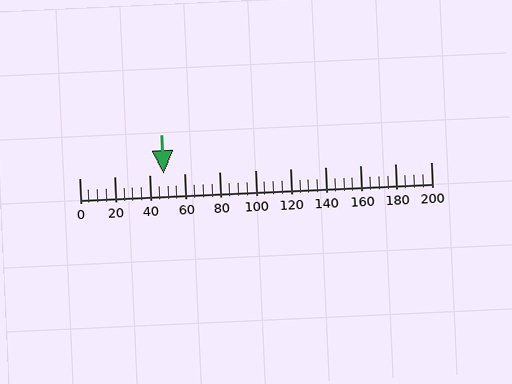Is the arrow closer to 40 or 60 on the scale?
The arrow is closer to 40.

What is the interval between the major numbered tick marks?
The major tick marks are spaced 20 units apart.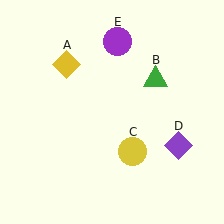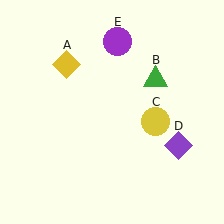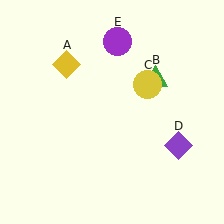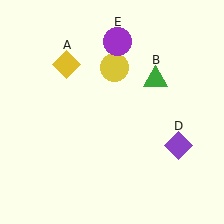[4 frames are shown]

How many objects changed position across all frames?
1 object changed position: yellow circle (object C).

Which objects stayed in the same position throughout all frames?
Yellow diamond (object A) and green triangle (object B) and purple diamond (object D) and purple circle (object E) remained stationary.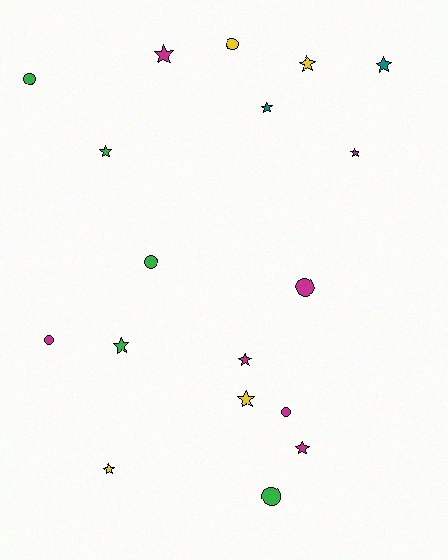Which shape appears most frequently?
Star, with 11 objects.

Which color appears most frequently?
Magenta, with 7 objects.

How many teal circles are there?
There are no teal circles.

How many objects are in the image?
There are 18 objects.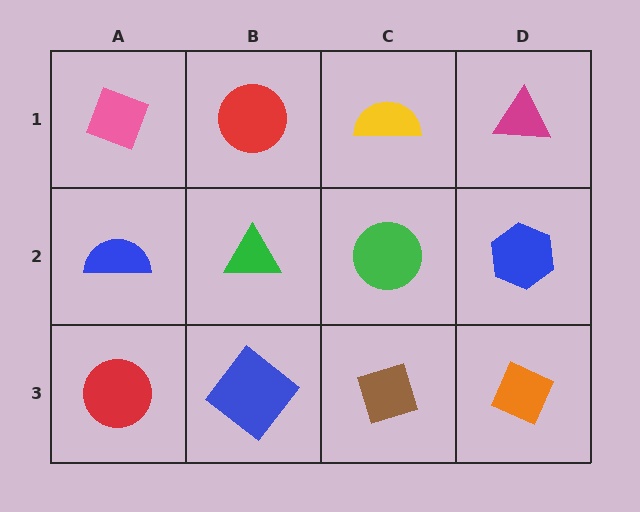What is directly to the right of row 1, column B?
A yellow semicircle.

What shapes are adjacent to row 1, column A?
A blue semicircle (row 2, column A), a red circle (row 1, column B).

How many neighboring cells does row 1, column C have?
3.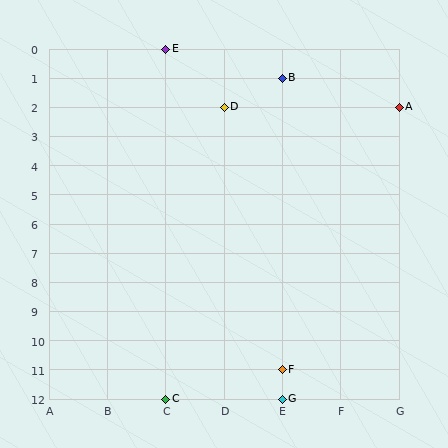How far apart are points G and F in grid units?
Points G and F are 1 row apart.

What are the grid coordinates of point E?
Point E is at grid coordinates (C, 0).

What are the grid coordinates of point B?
Point B is at grid coordinates (E, 1).